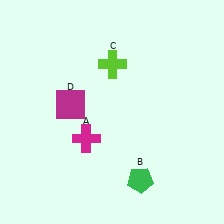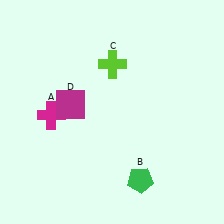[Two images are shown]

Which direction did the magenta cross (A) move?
The magenta cross (A) moved left.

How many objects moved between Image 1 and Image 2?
1 object moved between the two images.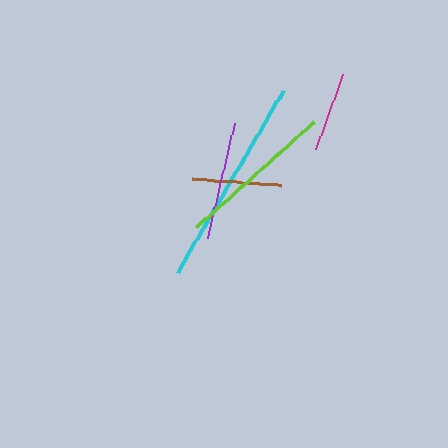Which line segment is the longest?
The cyan line is the longest at approximately 211 pixels.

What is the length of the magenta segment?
The magenta segment is approximately 79 pixels long.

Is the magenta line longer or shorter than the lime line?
The lime line is longer than the magenta line.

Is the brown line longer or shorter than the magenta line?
The brown line is longer than the magenta line.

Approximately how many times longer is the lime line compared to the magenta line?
The lime line is approximately 2.0 times the length of the magenta line.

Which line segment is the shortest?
The magenta line is the shortest at approximately 79 pixels.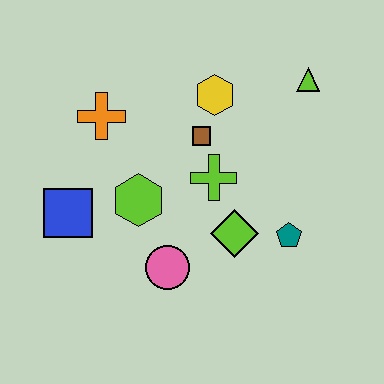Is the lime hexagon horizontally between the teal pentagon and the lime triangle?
No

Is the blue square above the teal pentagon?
Yes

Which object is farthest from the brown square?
The blue square is farthest from the brown square.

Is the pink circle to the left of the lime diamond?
Yes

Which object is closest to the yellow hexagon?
The brown square is closest to the yellow hexagon.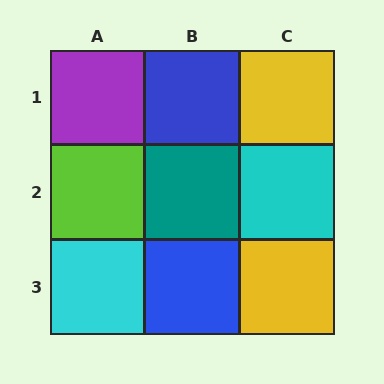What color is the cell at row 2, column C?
Cyan.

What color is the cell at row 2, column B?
Teal.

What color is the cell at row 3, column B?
Blue.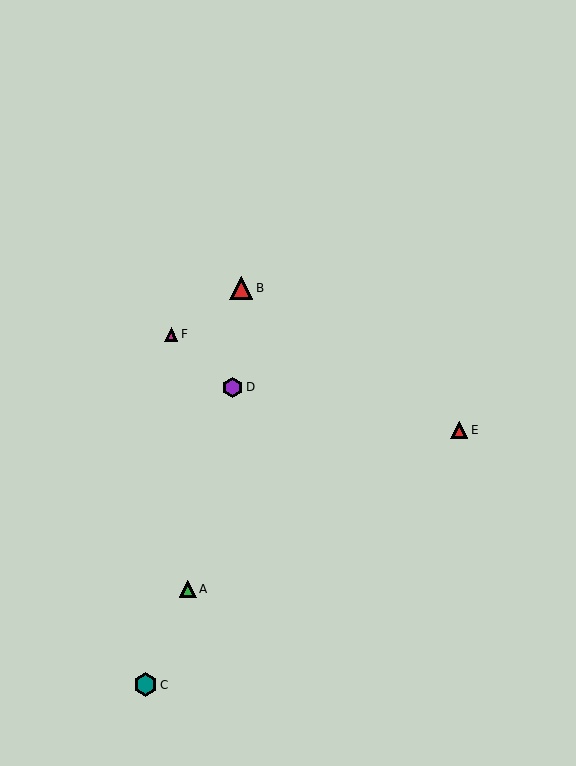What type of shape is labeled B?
Shape B is a red triangle.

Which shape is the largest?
The teal hexagon (labeled C) is the largest.